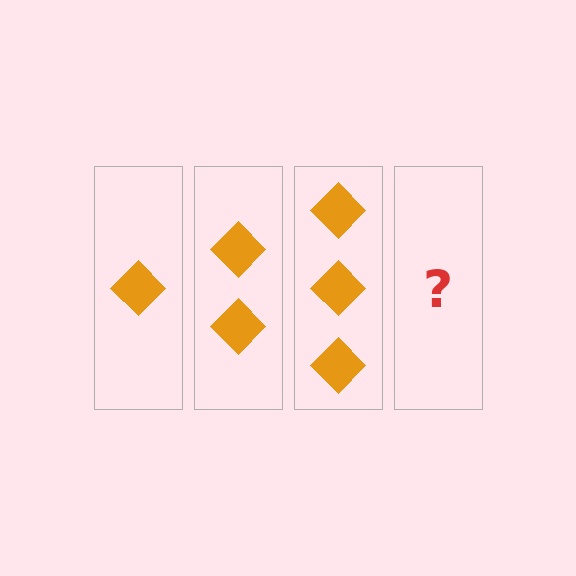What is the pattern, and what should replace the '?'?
The pattern is that each step adds one more diamond. The '?' should be 4 diamonds.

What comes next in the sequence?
The next element should be 4 diamonds.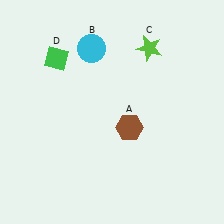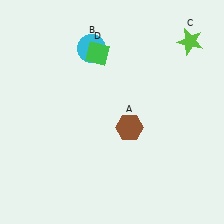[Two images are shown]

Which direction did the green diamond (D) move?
The green diamond (D) moved right.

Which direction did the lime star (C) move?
The lime star (C) moved right.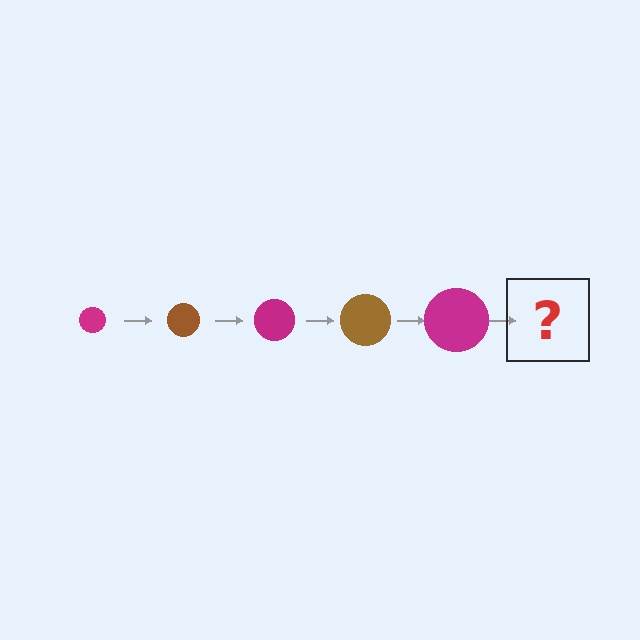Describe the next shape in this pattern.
It should be a brown circle, larger than the previous one.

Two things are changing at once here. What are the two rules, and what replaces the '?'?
The two rules are that the circle grows larger each step and the color cycles through magenta and brown. The '?' should be a brown circle, larger than the previous one.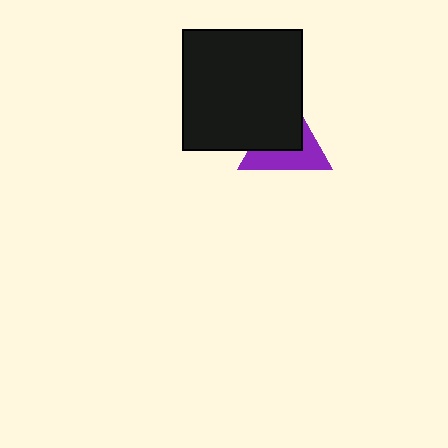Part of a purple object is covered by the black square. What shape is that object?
It is a triangle.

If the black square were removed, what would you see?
You would see the complete purple triangle.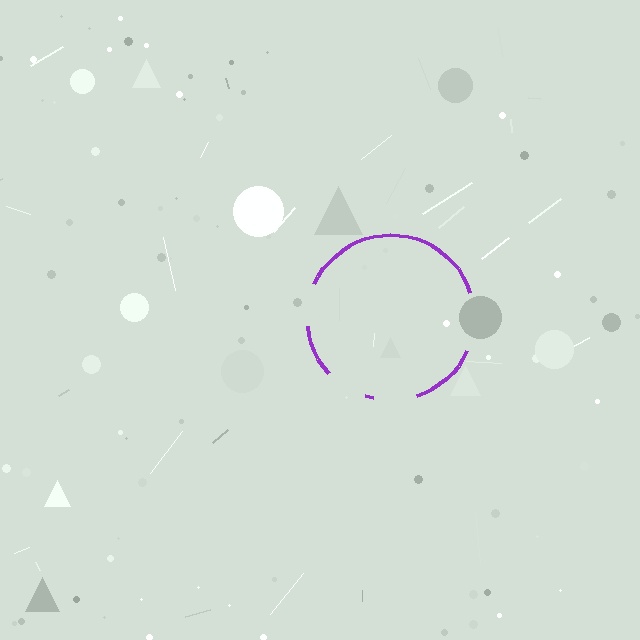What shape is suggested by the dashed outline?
The dashed outline suggests a circle.